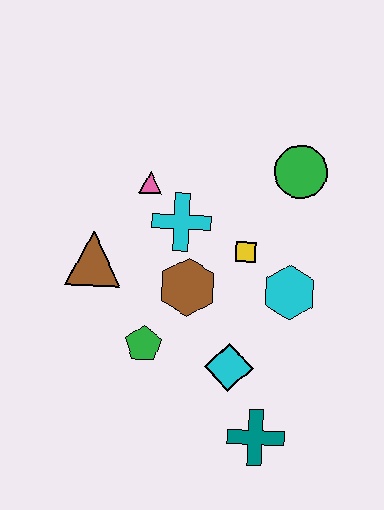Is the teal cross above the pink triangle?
No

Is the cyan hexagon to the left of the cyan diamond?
No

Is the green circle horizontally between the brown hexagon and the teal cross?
No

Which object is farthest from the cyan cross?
The teal cross is farthest from the cyan cross.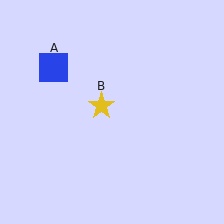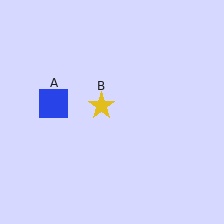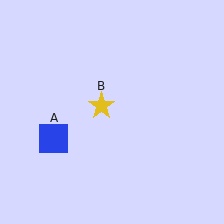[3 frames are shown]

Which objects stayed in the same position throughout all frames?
Yellow star (object B) remained stationary.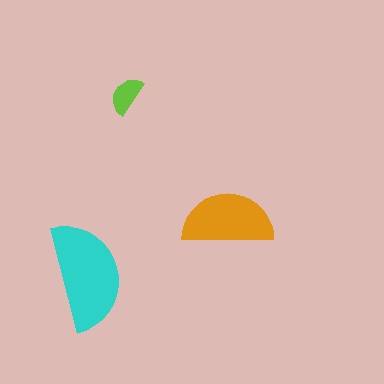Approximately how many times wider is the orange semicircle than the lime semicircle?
About 2.5 times wider.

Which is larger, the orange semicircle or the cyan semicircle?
The cyan one.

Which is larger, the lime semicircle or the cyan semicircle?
The cyan one.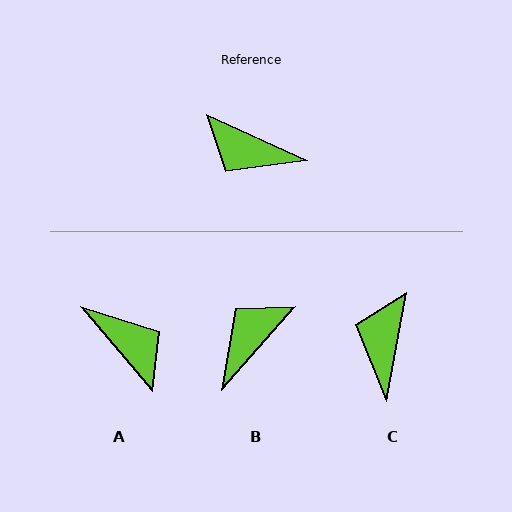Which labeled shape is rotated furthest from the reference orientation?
A, about 155 degrees away.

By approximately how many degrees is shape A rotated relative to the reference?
Approximately 155 degrees counter-clockwise.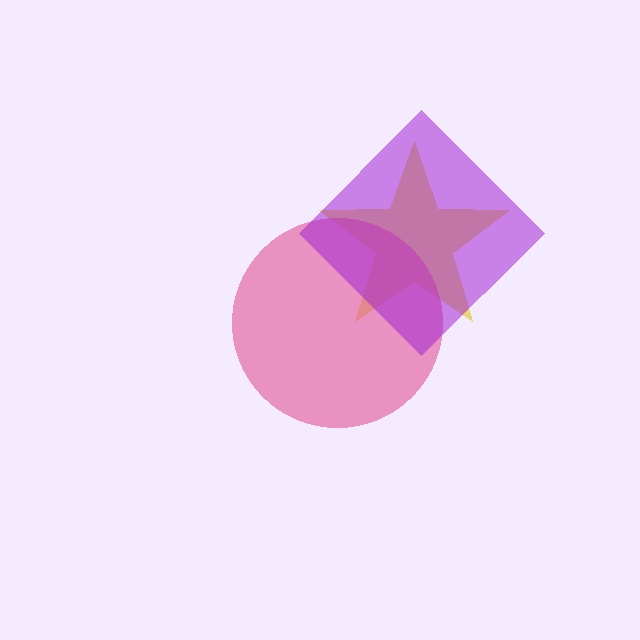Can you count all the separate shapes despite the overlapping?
Yes, there are 3 separate shapes.